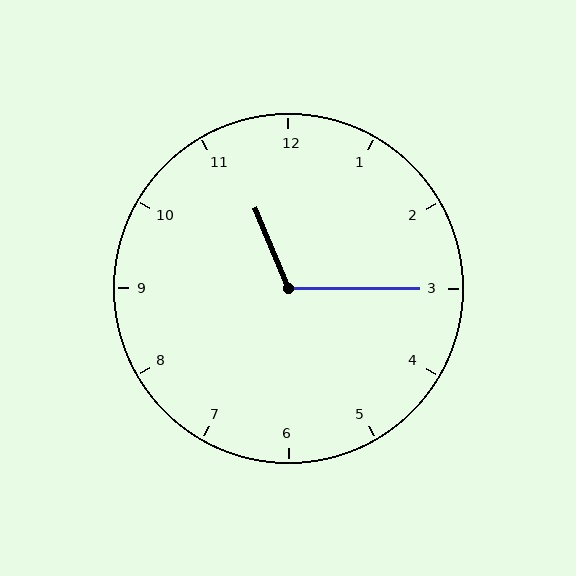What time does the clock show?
11:15.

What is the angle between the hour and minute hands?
Approximately 112 degrees.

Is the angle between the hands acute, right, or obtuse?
It is obtuse.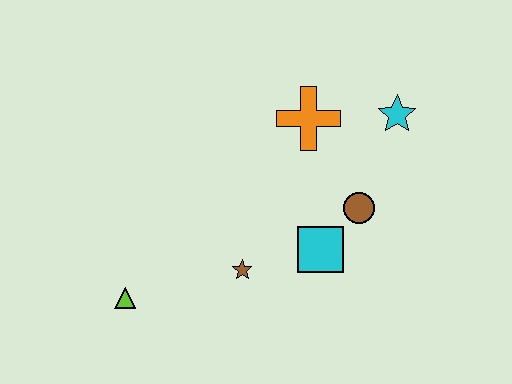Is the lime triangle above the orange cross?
No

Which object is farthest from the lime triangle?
The cyan star is farthest from the lime triangle.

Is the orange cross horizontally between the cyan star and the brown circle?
No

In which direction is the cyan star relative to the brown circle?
The cyan star is above the brown circle.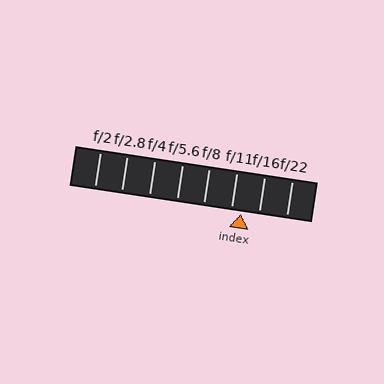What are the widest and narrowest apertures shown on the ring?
The widest aperture shown is f/2 and the narrowest is f/22.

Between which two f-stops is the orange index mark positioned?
The index mark is between f/11 and f/16.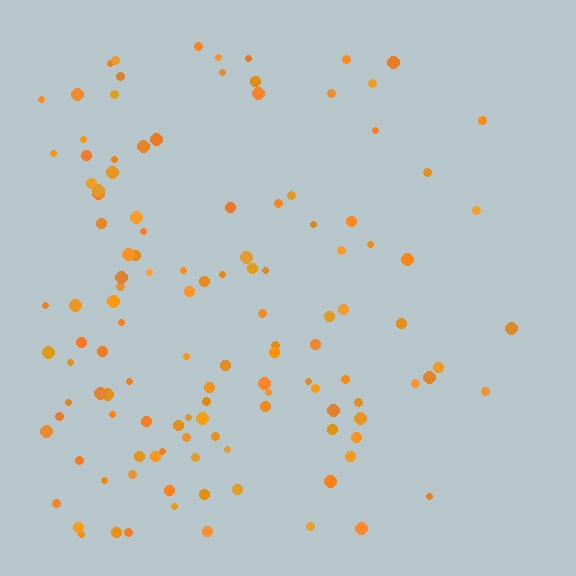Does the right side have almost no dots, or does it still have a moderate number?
Still a moderate number, just noticeably fewer than the left.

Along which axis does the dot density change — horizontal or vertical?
Horizontal.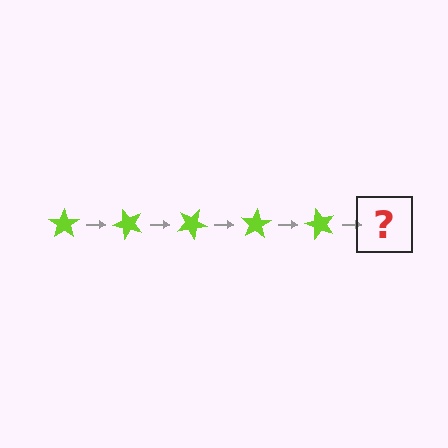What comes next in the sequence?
The next element should be a lime star rotated 250 degrees.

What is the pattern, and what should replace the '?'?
The pattern is that the star rotates 50 degrees each step. The '?' should be a lime star rotated 250 degrees.